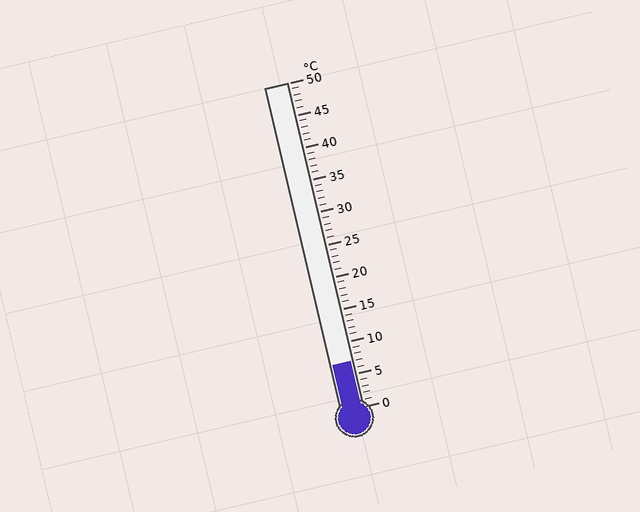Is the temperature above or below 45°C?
The temperature is below 45°C.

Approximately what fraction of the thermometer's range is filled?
The thermometer is filled to approximately 15% of its range.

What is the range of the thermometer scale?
The thermometer scale ranges from 0°C to 50°C.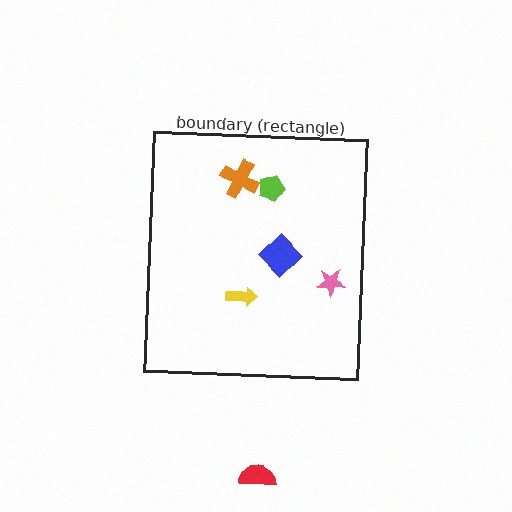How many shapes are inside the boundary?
5 inside, 1 outside.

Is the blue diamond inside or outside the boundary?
Inside.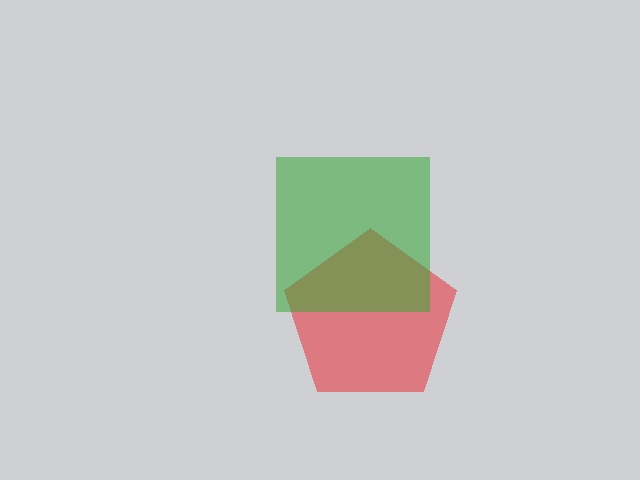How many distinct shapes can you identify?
There are 2 distinct shapes: a red pentagon, a green square.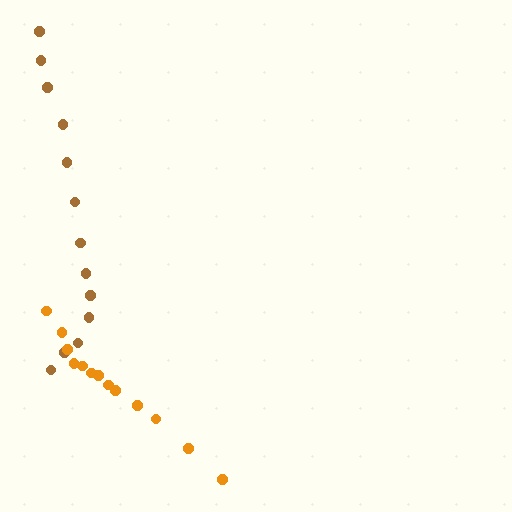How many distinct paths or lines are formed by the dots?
There are 2 distinct paths.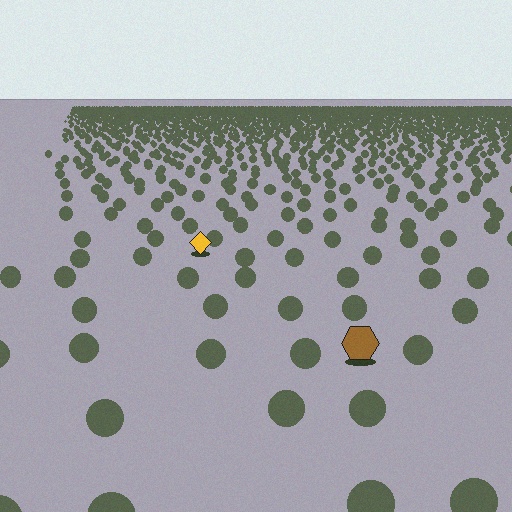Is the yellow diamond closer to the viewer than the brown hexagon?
No. The brown hexagon is closer — you can tell from the texture gradient: the ground texture is coarser near it.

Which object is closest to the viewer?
The brown hexagon is closest. The texture marks near it are larger and more spread out.